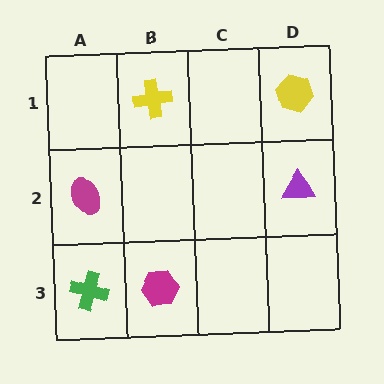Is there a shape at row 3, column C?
No, that cell is empty.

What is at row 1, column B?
A yellow cross.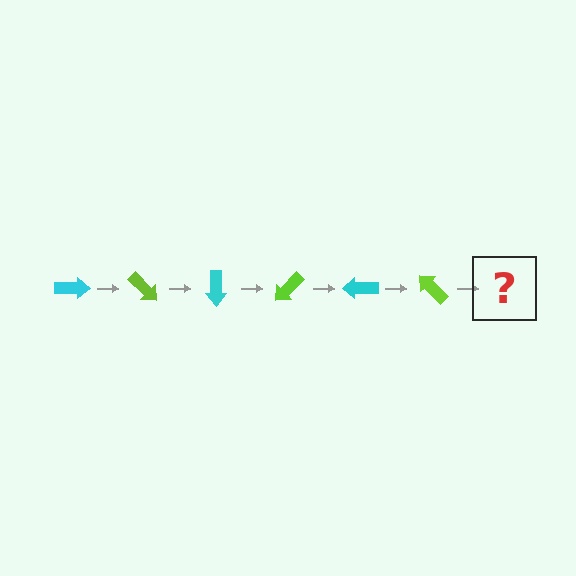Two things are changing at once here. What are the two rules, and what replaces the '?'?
The two rules are that it rotates 45 degrees each step and the color cycles through cyan and lime. The '?' should be a cyan arrow, rotated 270 degrees from the start.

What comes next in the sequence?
The next element should be a cyan arrow, rotated 270 degrees from the start.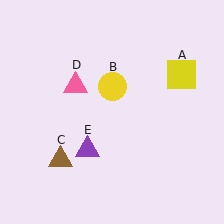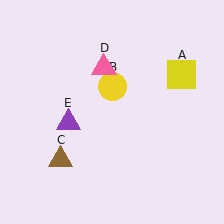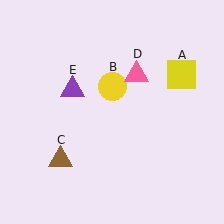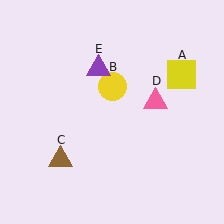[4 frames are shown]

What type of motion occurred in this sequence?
The pink triangle (object D), purple triangle (object E) rotated clockwise around the center of the scene.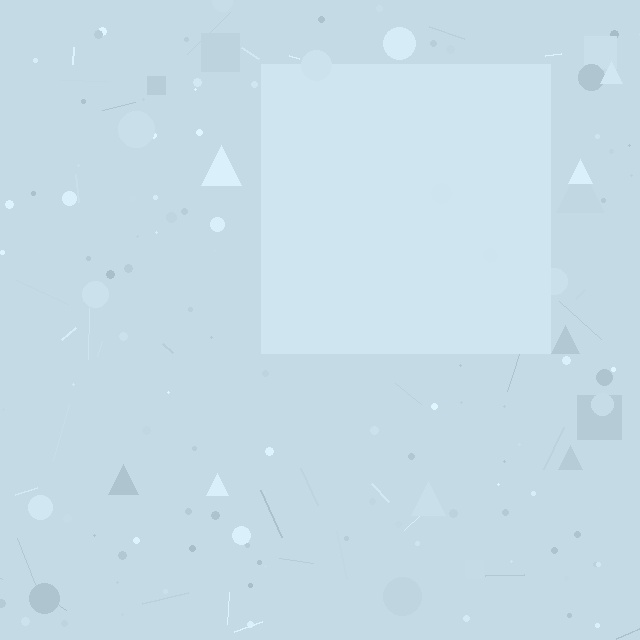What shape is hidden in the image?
A square is hidden in the image.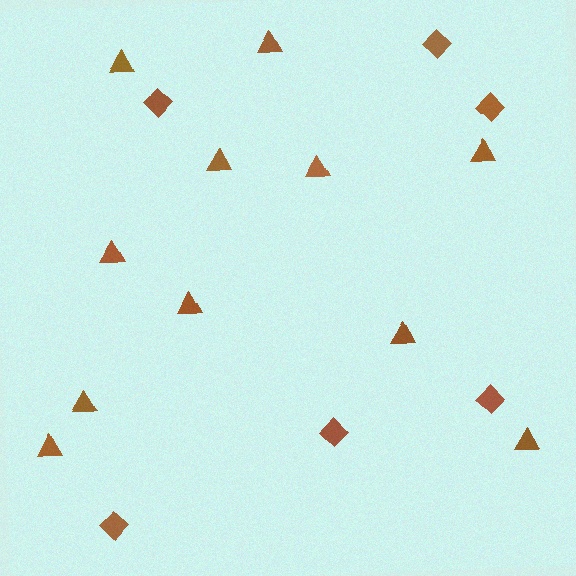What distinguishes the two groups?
There are 2 groups: one group of diamonds (6) and one group of triangles (11).